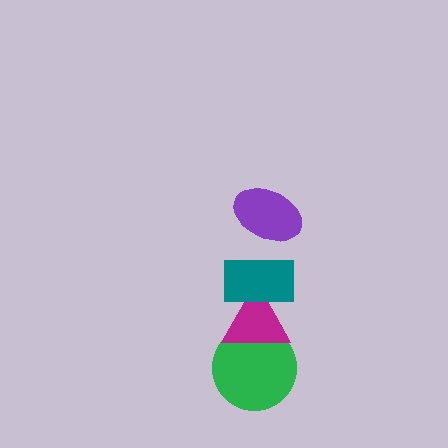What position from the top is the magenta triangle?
The magenta triangle is 3rd from the top.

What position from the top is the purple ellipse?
The purple ellipse is 1st from the top.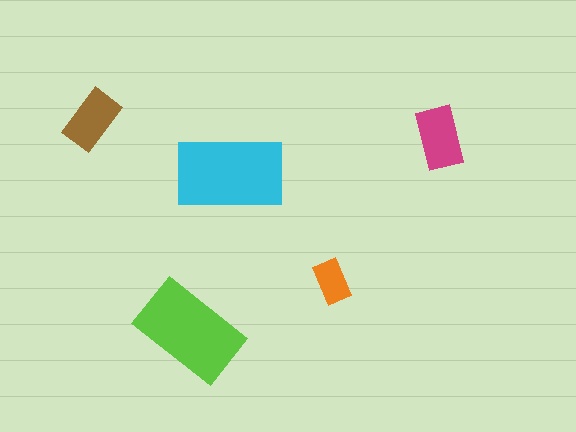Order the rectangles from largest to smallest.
the cyan one, the lime one, the magenta one, the brown one, the orange one.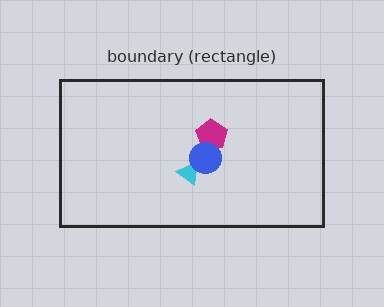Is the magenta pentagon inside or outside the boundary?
Inside.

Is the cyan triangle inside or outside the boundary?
Inside.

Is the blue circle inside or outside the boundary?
Inside.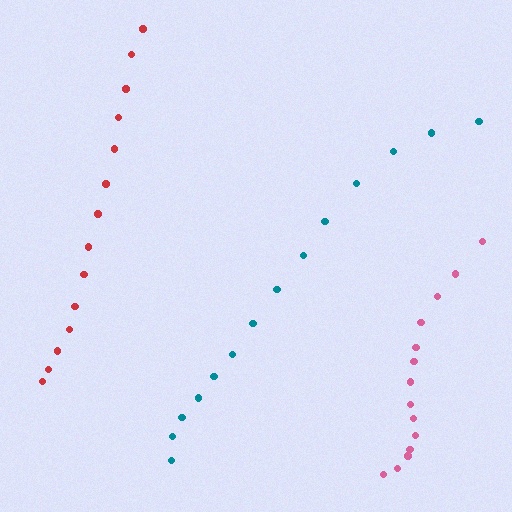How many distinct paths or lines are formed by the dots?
There are 3 distinct paths.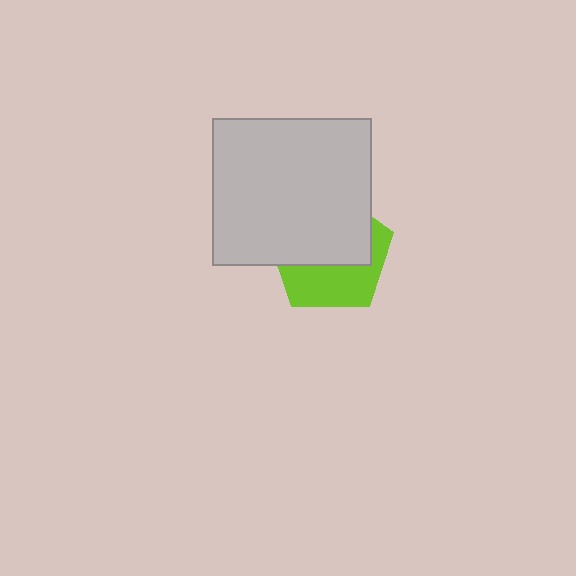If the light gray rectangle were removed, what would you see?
You would see the complete lime pentagon.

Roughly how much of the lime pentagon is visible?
A small part of it is visible (roughly 43%).